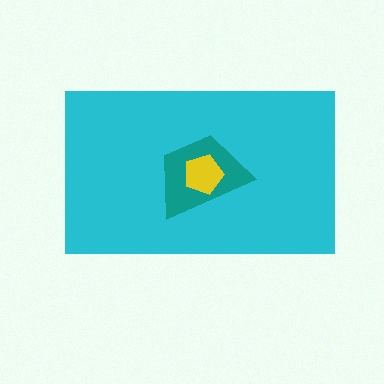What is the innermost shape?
The yellow pentagon.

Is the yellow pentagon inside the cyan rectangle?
Yes.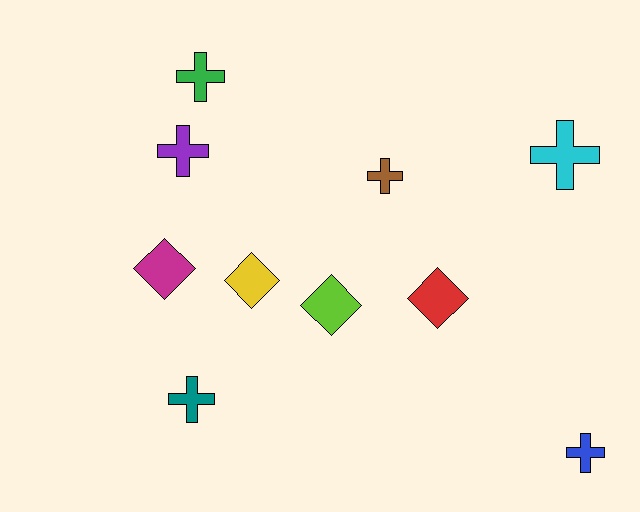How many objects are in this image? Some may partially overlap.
There are 10 objects.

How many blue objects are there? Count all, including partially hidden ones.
There is 1 blue object.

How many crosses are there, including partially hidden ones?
There are 6 crosses.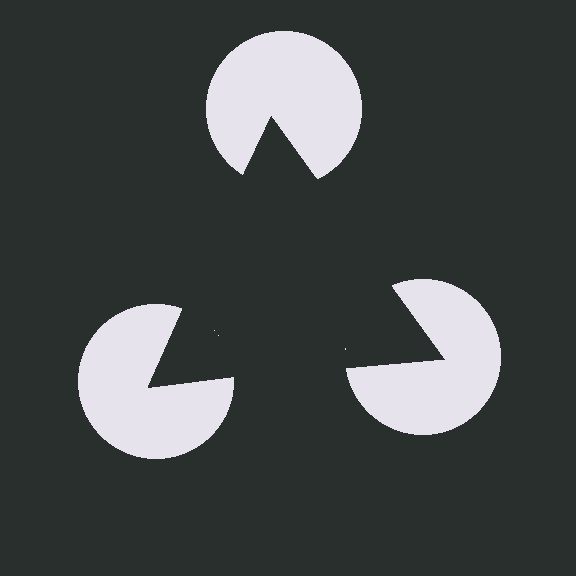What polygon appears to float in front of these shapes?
An illusory triangle — its edges are inferred from the aligned wedge cuts in the pac-man discs, not physically drawn.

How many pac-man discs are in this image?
There are 3 — one at each vertex of the illusory triangle.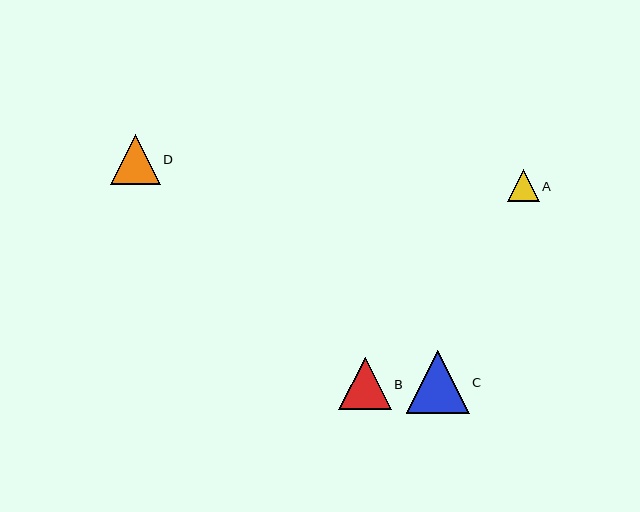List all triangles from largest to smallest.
From largest to smallest: C, B, D, A.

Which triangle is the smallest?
Triangle A is the smallest with a size of approximately 32 pixels.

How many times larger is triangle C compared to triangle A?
Triangle C is approximately 2.0 times the size of triangle A.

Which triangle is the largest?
Triangle C is the largest with a size of approximately 63 pixels.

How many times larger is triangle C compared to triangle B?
Triangle C is approximately 1.2 times the size of triangle B.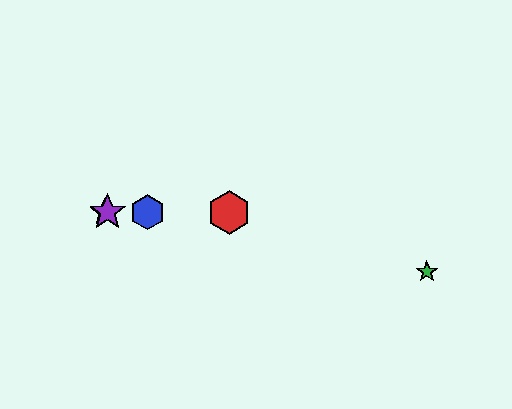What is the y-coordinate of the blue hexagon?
The blue hexagon is at y≈212.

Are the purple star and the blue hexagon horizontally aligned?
Yes, both are at y≈212.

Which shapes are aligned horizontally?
The red hexagon, the blue hexagon, the yellow star, the purple star are aligned horizontally.